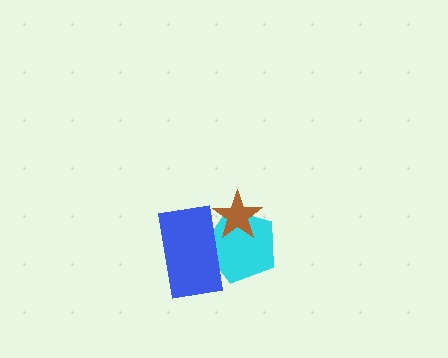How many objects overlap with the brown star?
2 objects overlap with the brown star.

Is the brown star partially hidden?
No, no other shape covers it.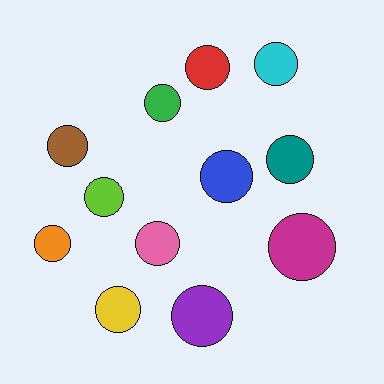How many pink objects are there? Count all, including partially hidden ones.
There is 1 pink object.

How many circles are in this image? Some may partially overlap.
There are 12 circles.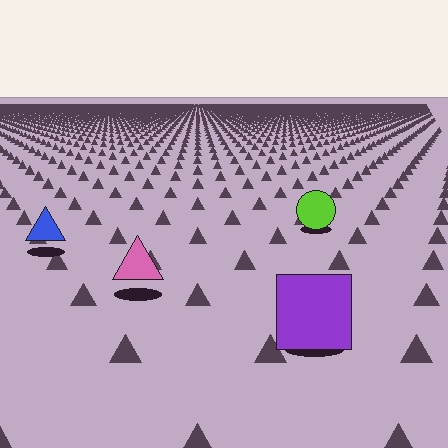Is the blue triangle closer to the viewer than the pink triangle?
No. The pink triangle is closer — you can tell from the texture gradient: the ground texture is coarser near it.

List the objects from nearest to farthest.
From nearest to farthest: the purple square, the pink triangle, the blue triangle, the lime circle.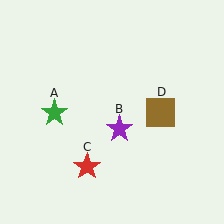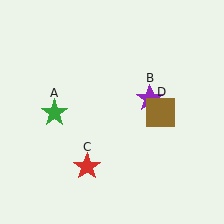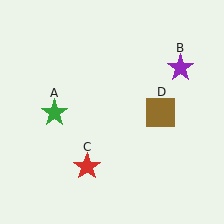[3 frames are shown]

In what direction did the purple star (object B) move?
The purple star (object B) moved up and to the right.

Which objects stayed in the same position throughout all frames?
Green star (object A) and red star (object C) and brown square (object D) remained stationary.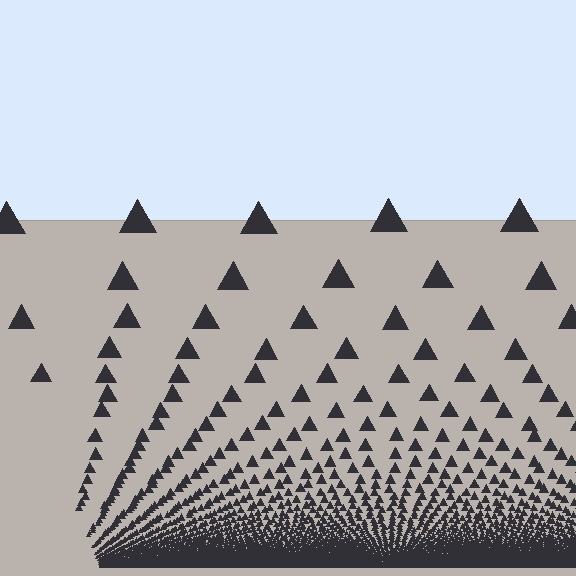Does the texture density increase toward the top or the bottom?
Density increases toward the bottom.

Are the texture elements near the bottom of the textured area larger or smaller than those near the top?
Smaller. The gradient is inverted — elements near the bottom are smaller and denser.